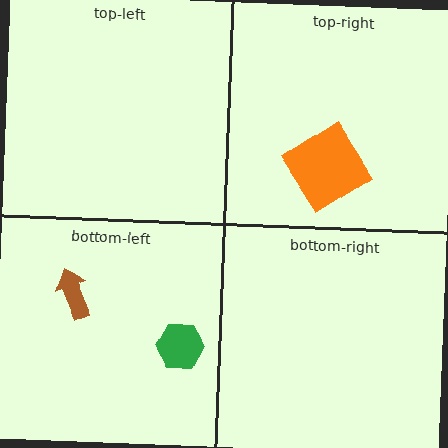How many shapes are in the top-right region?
1.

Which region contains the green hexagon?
The bottom-left region.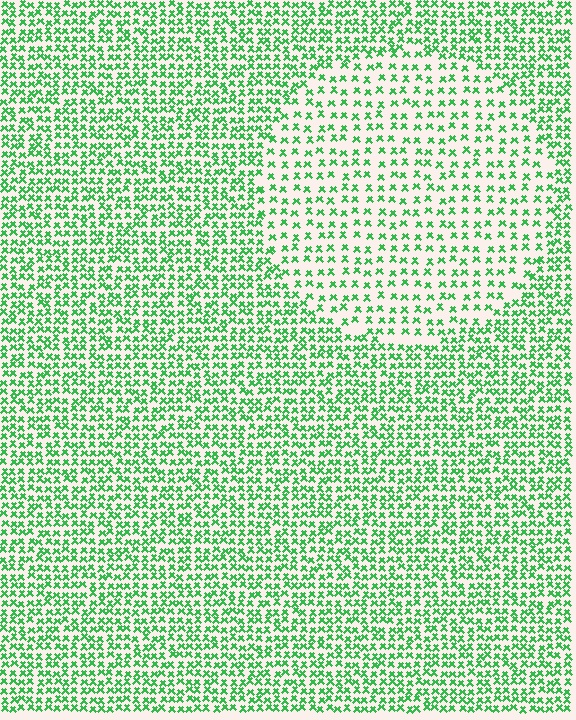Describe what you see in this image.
The image contains small green elements arranged at two different densities. A circle-shaped region is visible where the elements are less densely packed than the surrounding area.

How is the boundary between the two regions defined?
The boundary is defined by a change in element density (approximately 1.9x ratio). All elements are the same color, size, and shape.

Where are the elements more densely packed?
The elements are more densely packed outside the circle boundary.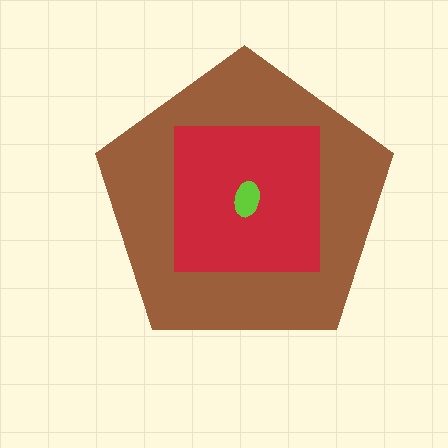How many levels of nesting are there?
3.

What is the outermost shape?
The brown pentagon.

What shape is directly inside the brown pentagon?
The red square.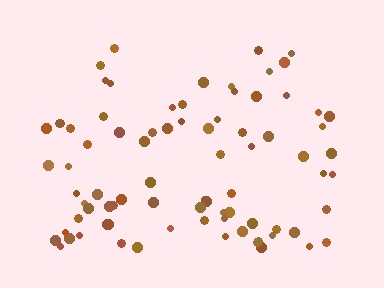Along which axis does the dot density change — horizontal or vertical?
Vertical.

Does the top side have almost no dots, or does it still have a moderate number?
Still a moderate number, just noticeably fewer than the bottom.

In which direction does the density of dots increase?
From top to bottom, with the bottom side densest.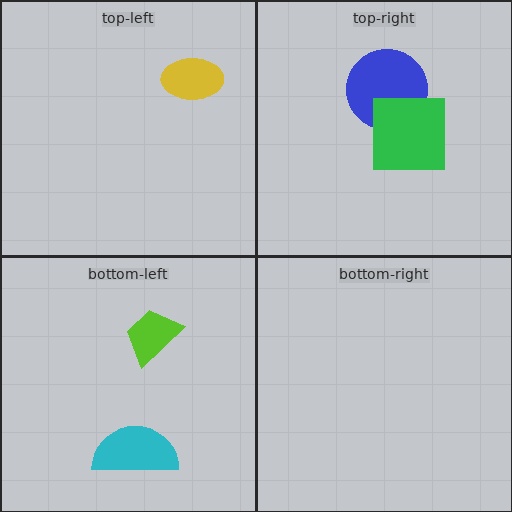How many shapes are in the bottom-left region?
2.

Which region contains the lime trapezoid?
The bottom-left region.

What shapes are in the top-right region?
The blue circle, the green square.